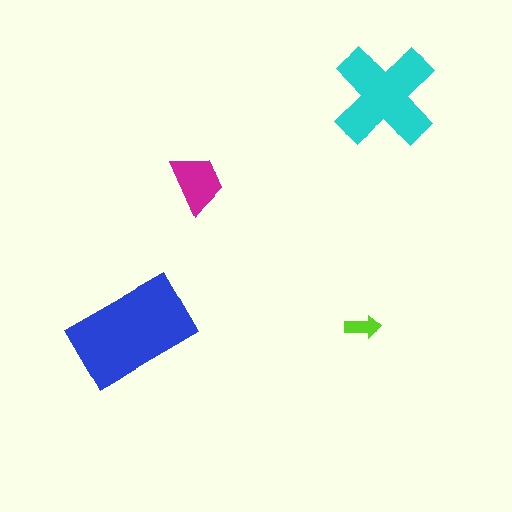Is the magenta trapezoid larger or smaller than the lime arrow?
Larger.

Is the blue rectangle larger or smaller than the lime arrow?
Larger.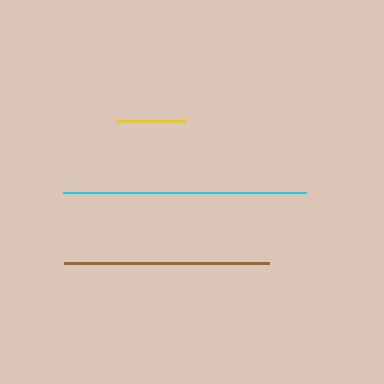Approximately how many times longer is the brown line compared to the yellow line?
The brown line is approximately 3.0 times the length of the yellow line.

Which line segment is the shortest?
The yellow line is the shortest at approximately 69 pixels.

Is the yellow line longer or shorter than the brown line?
The brown line is longer than the yellow line.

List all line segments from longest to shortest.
From longest to shortest: cyan, brown, yellow.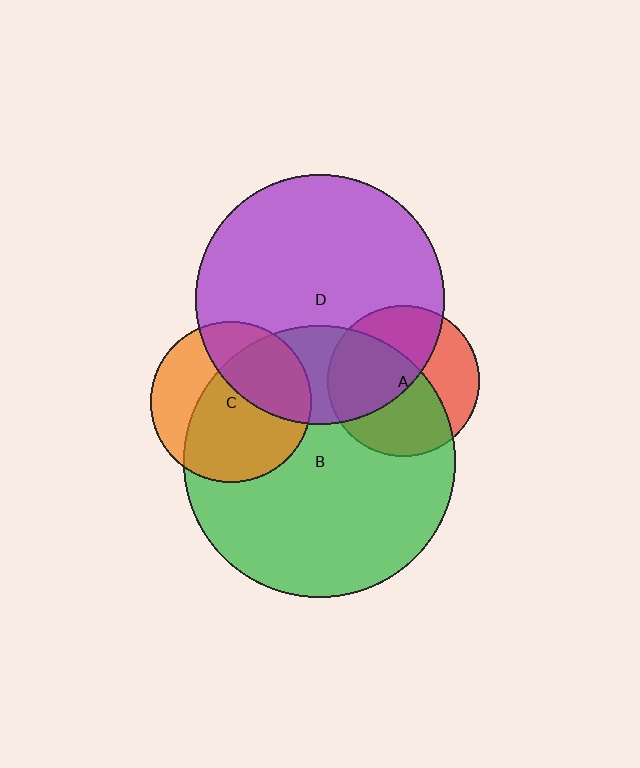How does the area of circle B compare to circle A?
Approximately 3.2 times.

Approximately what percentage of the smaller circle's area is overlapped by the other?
Approximately 35%.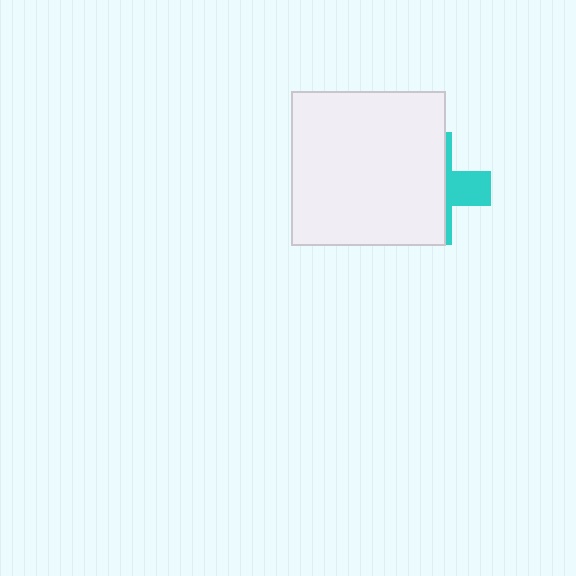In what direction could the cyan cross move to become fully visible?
The cyan cross could move right. That would shift it out from behind the white square entirely.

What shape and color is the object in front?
The object in front is a white square.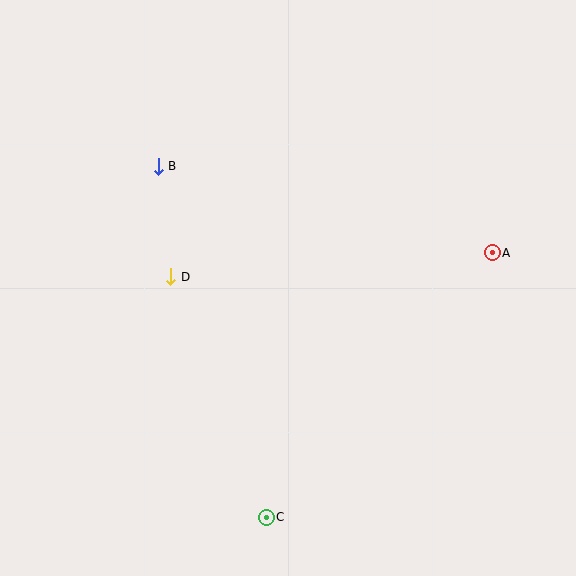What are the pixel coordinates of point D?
Point D is at (171, 277).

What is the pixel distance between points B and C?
The distance between B and C is 367 pixels.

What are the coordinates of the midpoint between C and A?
The midpoint between C and A is at (379, 385).